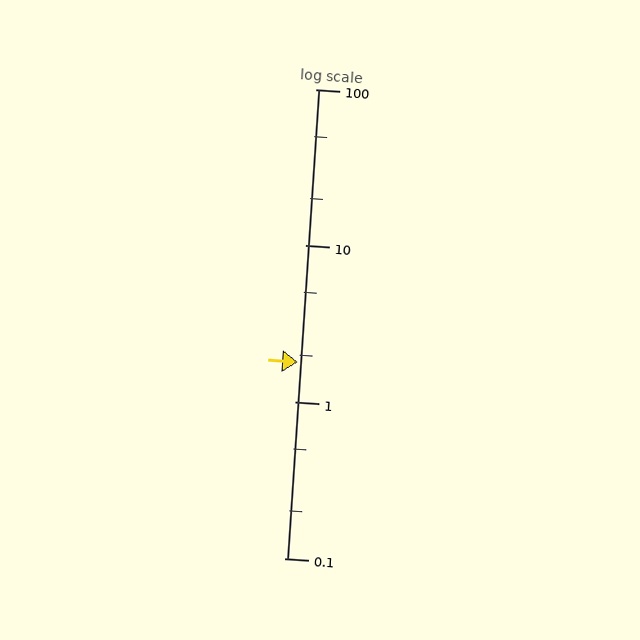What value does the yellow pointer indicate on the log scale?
The pointer indicates approximately 1.8.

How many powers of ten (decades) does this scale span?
The scale spans 3 decades, from 0.1 to 100.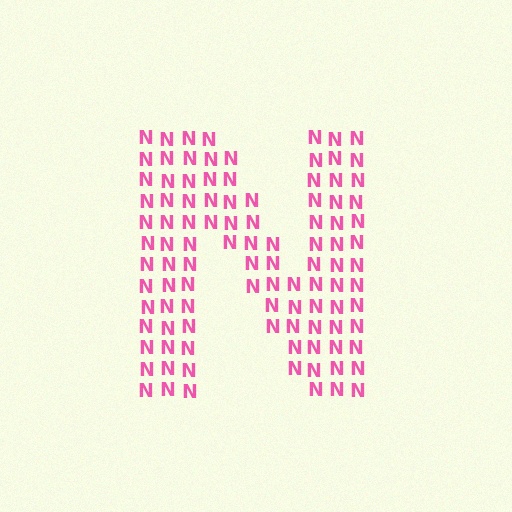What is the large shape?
The large shape is the letter N.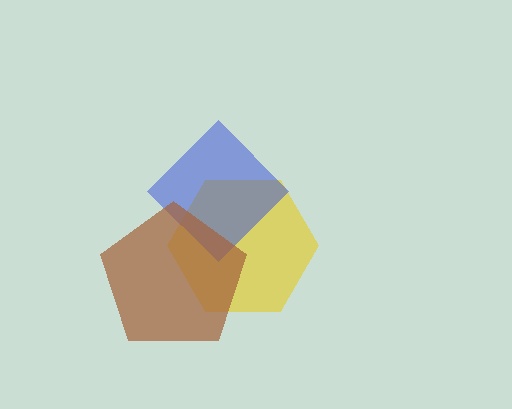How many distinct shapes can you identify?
There are 3 distinct shapes: a yellow hexagon, a blue diamond, a brown pentagon.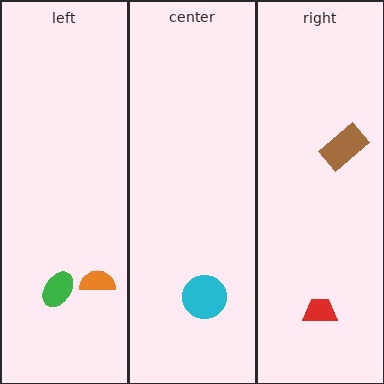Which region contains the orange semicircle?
The left region.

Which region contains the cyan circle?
The center region.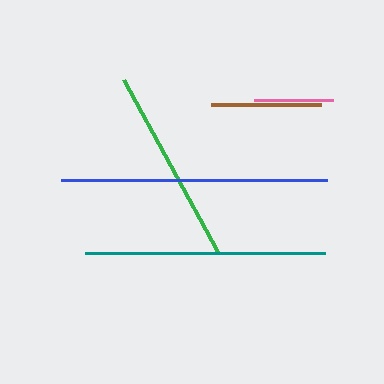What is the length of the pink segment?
The pink segment is approximately 79 pixels long.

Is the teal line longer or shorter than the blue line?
The blue line is longer than the teal line.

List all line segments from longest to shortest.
From longest to shortest: blue, teal, green, brown, pink.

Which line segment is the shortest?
The pink line is the shortest at approximately 79 pixels.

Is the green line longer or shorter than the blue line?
The blue line is longer than the green line.